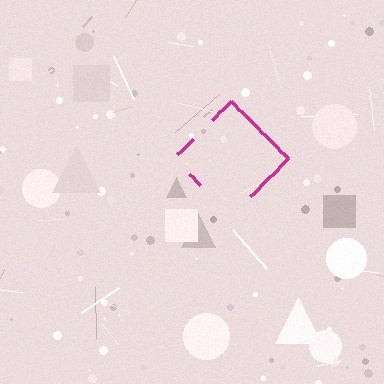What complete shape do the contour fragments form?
The contour fragments form a diamond.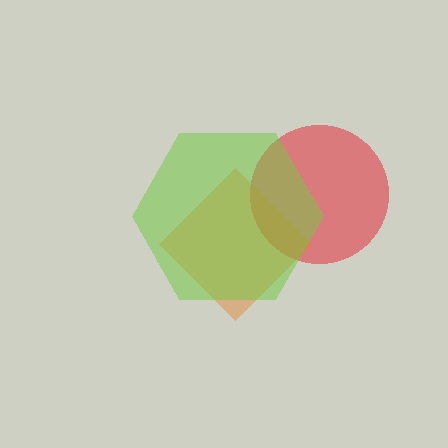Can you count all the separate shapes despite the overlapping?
Yes, there are 3 separate shapes.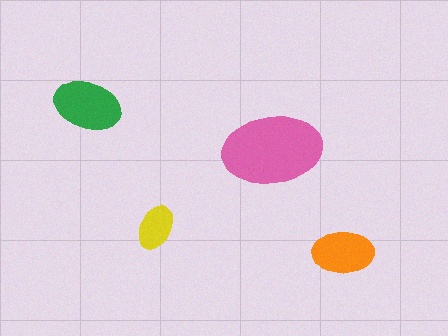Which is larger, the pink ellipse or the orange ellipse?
The pink one.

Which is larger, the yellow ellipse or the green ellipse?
The green one.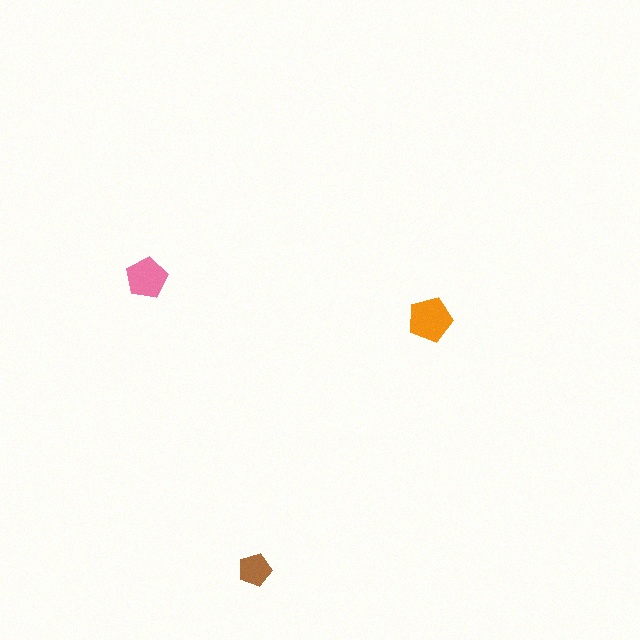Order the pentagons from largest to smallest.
the orange one, the pink one, the brown one.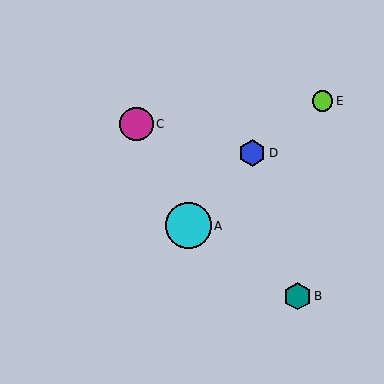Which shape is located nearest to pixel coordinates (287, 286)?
The teal hexagon (labeled B) at (298, 296) is nearest to that location.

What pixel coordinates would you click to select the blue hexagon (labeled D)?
Click at (252, 153) to select the blue hexagon D.